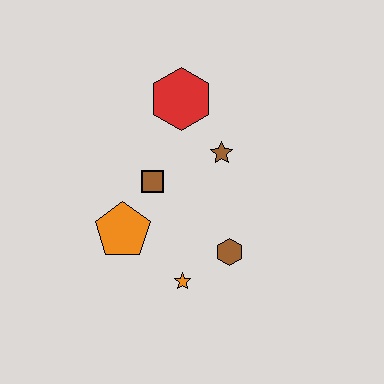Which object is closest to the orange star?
The brown hexagon is closest to the orange star.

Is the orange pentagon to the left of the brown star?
Yes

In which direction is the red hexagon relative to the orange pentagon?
The red hexagon is above the orange pentagon.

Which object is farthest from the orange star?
The red hexagon is farthest from the orange star.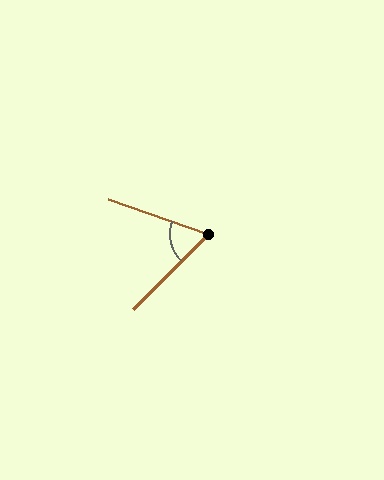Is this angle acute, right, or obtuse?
It is acute.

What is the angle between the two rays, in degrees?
Approximately 64 degrees.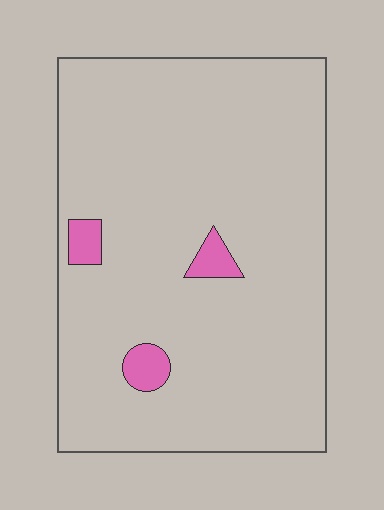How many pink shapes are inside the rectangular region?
3.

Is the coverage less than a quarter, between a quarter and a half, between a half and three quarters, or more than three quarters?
Less than a quarter.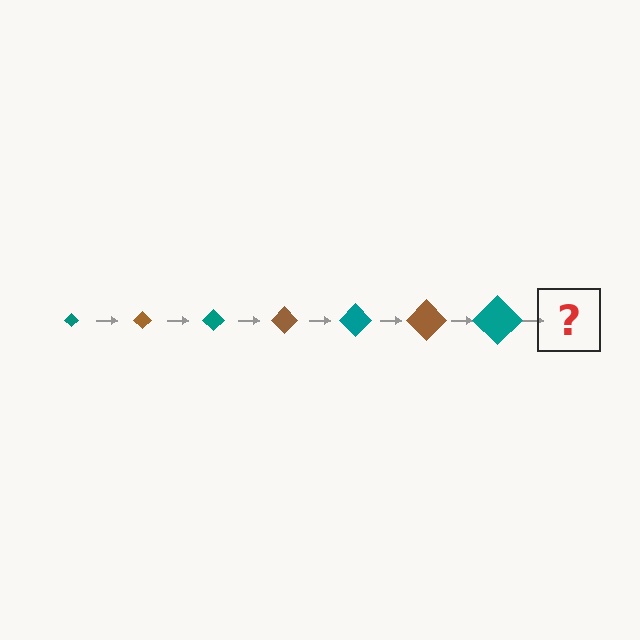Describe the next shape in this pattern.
It should be a brown diamond, larger than the previous one.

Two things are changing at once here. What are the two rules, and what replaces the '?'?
The two rules are that the diamond grows larger each step and the color cycles through teal and brown. The '?' should be a brown diamond, larger than the previous one.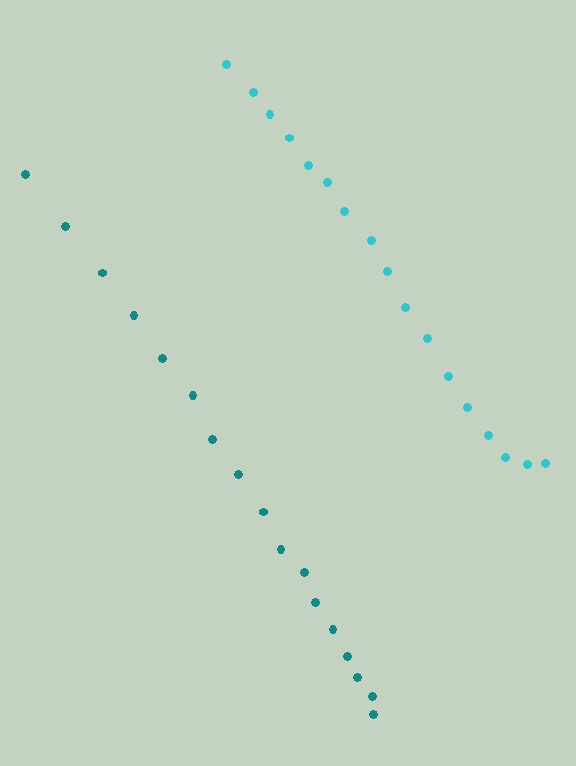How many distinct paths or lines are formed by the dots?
There are 2 distinct paths.